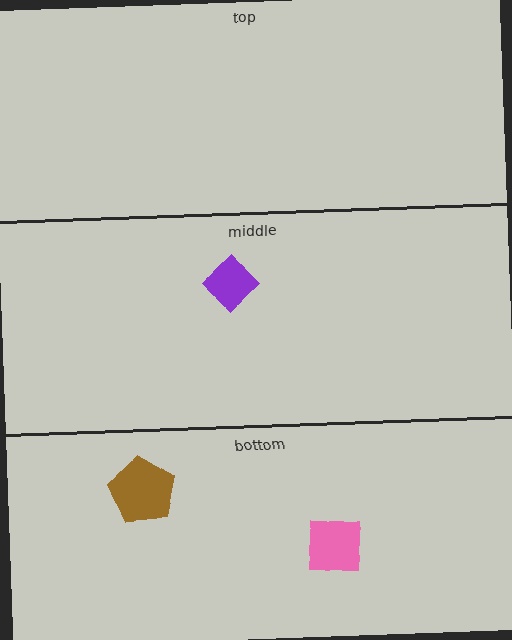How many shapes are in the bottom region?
2.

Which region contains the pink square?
The bottom region.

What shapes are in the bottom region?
The brown pentagon, the pink square.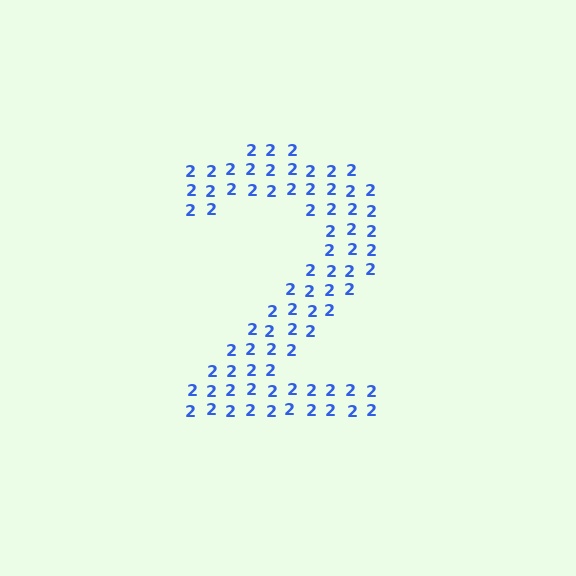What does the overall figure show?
The overall figure shows the digit 2.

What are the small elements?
The small elements are digit 2's.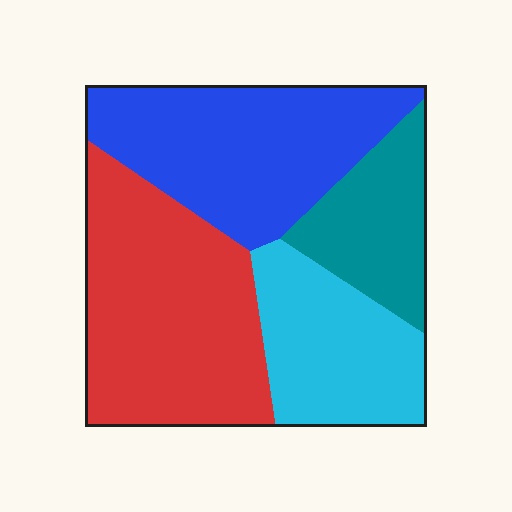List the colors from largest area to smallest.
From largest to smallest: red, blue, cyan, teal.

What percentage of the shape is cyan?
Cyan takes up about one fifth (1/5) of the shape.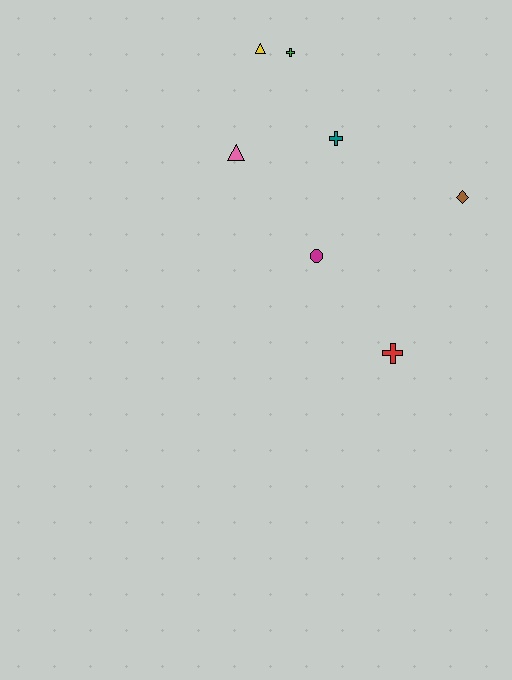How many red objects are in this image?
There is 1 red object.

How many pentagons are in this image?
There are no pentagons.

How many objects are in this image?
There are 7 objects.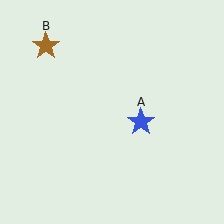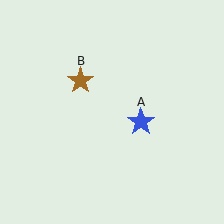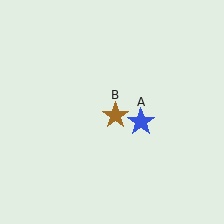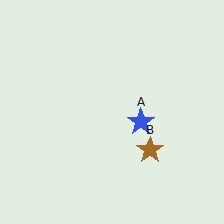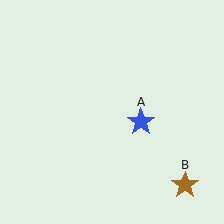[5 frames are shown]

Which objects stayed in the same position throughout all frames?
Blue star (object A) remained stationary.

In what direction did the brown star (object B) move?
The brown star (object B) moved down and to the right.